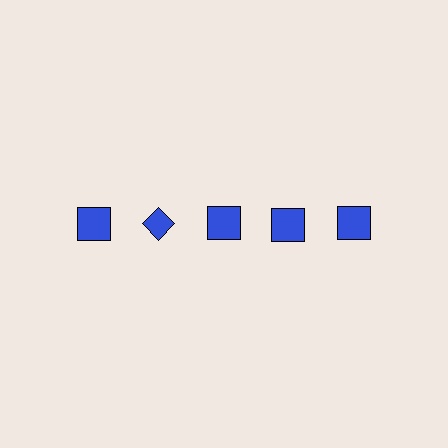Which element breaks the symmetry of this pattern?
The blue diamond in the top row, second from left column breaks the symmetry. All other shapes are blue squares.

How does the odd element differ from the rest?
It has a different shape: diamond instead of square.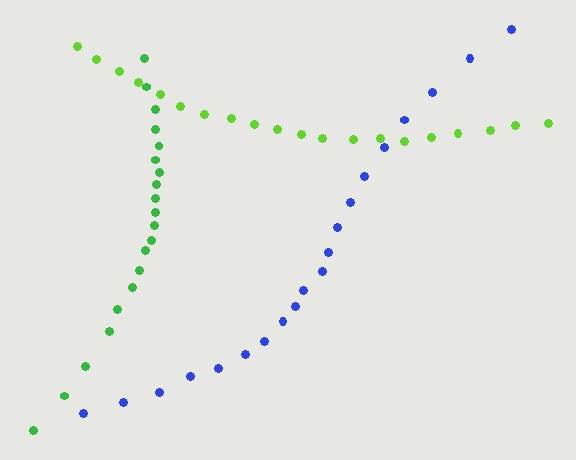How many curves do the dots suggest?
There are 3 distinct paths.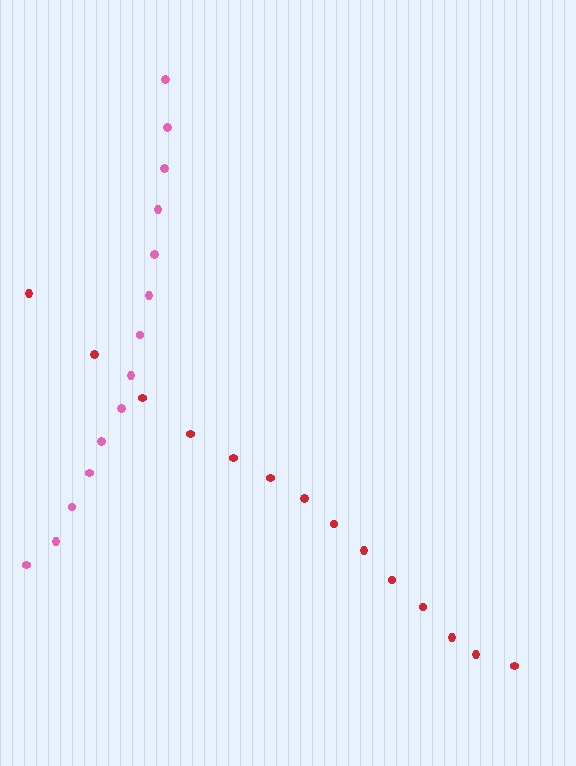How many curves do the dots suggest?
There are 2 distinct paths.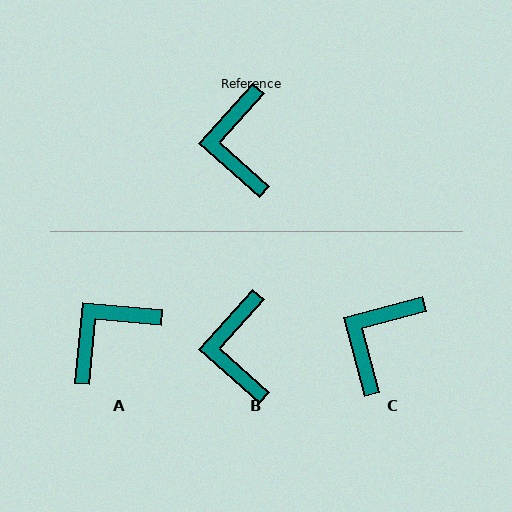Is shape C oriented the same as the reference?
No, it is off by about 33 degrees.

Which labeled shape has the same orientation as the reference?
B.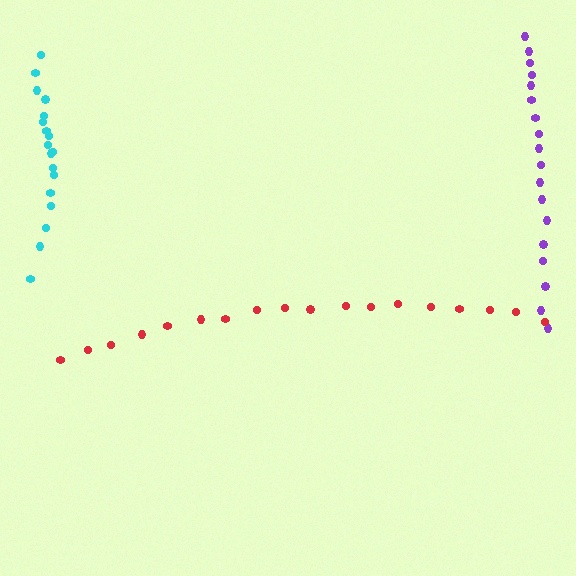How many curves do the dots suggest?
There are 3 distinct paths.